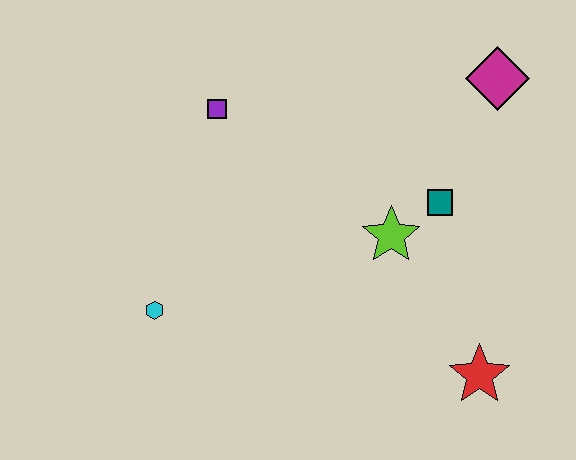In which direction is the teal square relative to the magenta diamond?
The teal square is below the magenta diamond.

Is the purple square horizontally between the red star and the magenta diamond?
No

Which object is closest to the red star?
The lime star is closest to the red star.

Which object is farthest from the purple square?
The red star is farthest from the purple square.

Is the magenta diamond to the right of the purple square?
Yes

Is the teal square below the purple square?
Yes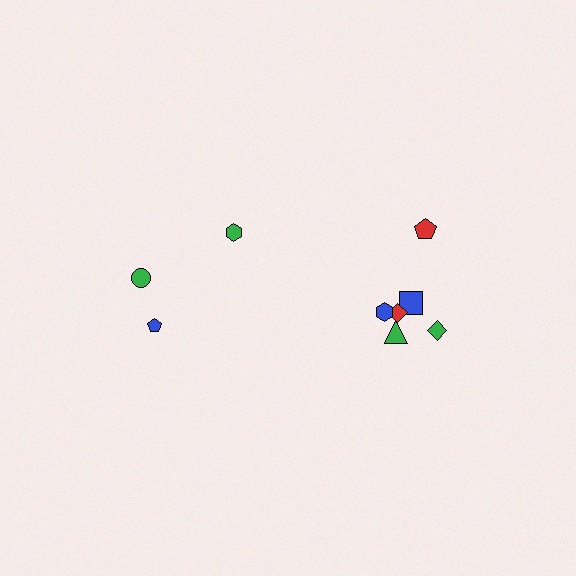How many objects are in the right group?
There are 6 objects.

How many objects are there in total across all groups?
There are 9 objects.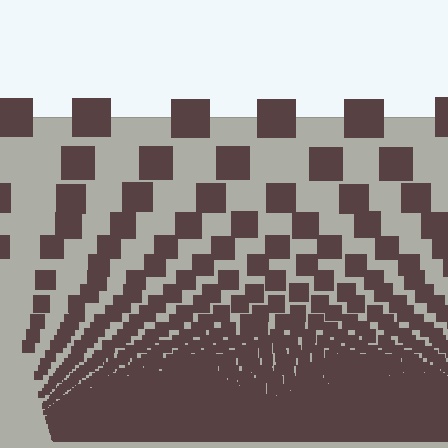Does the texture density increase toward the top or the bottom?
Density increases toward the bottom.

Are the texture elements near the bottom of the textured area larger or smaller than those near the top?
Smaller. The gradient is inverted — elements near the bottom are smaller and denser.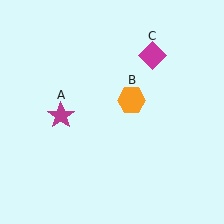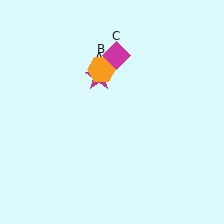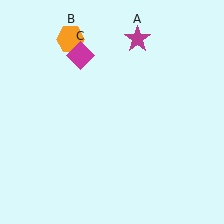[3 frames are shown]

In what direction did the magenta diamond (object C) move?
The magenta diamond (object C) moved left.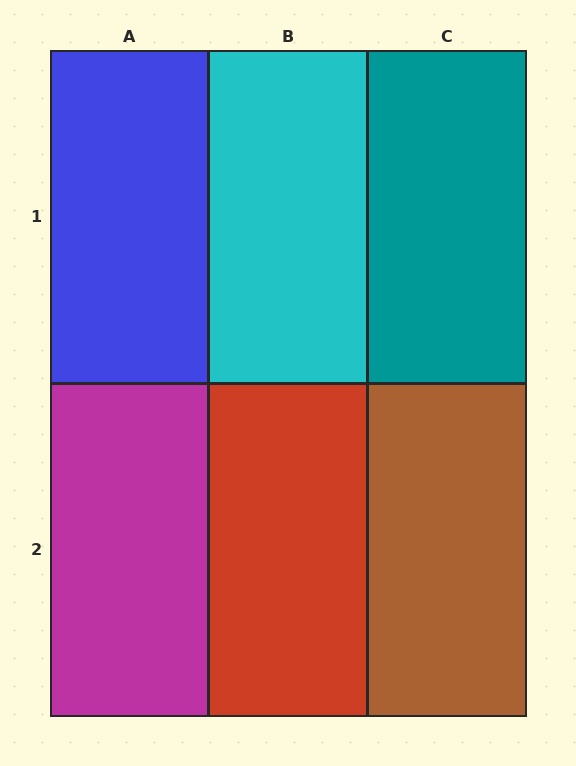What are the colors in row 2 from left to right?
Magenta, red, brown.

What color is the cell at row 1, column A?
Blue.